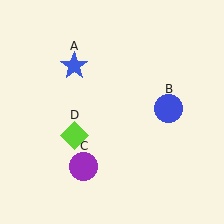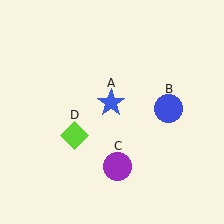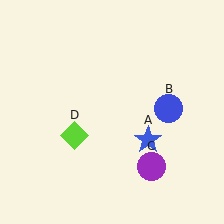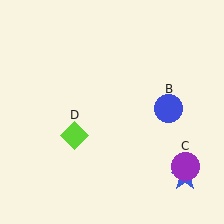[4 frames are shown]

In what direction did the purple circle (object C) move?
The purple circle (object C) moved right.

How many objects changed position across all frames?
2 objects changed position: blue star (object A), purple circle (object C).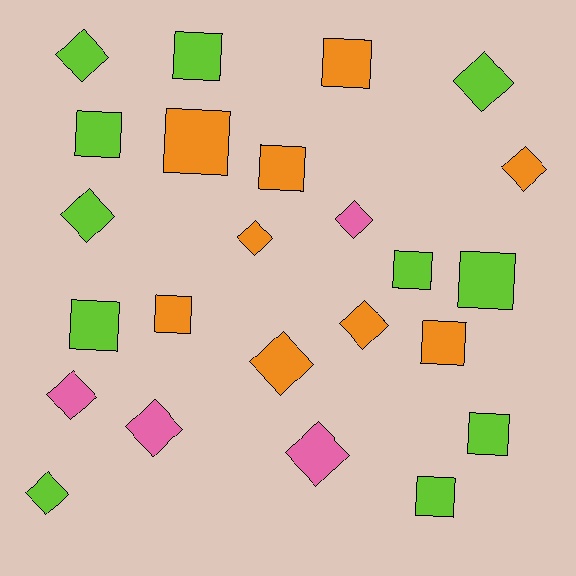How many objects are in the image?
There are 24 objects.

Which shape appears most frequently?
Square, with 12 objects.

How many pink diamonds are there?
There are 4 pink diamonds.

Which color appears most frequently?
Lime, with 11 objects.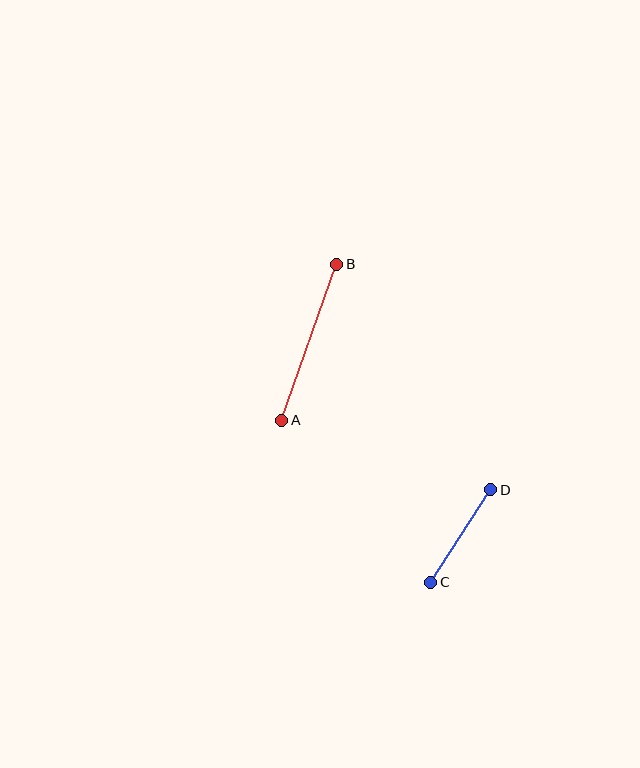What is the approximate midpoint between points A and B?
The midpoint is at approximately (309, 342) pixels.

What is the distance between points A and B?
The distance is approximately 165 pixels.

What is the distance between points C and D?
The distance is approximately 110 pixels.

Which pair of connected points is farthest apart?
Points A and B are farthest apart.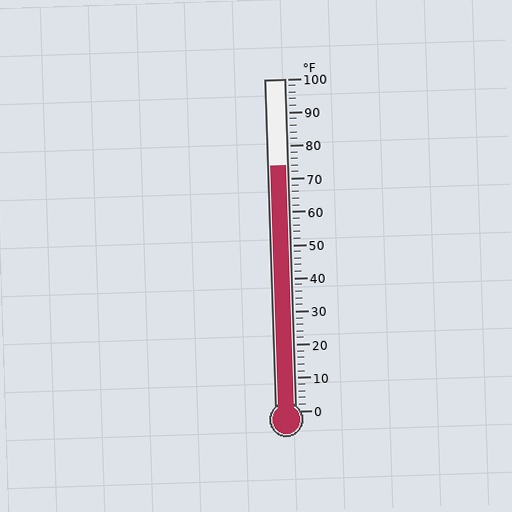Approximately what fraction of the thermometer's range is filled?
The thermometer is filled to approximately 75% of its range.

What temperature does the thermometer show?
The thermometer shows approximately 74°F.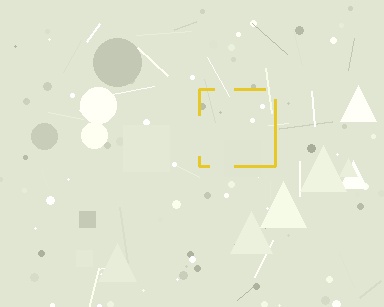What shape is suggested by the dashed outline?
The dashed outline suggests a square.